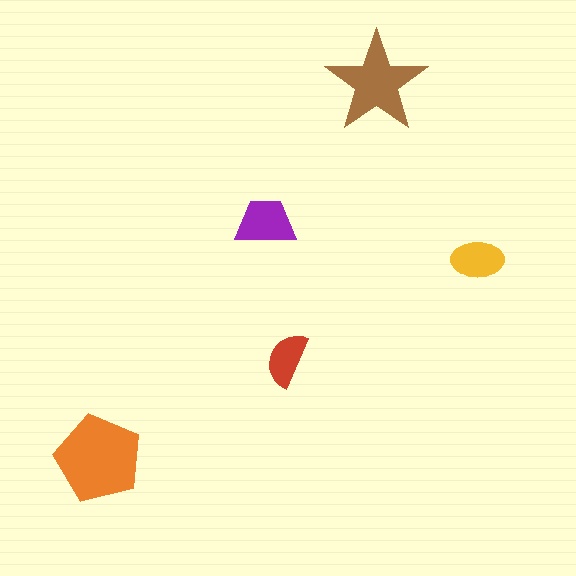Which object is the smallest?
The red semicircle.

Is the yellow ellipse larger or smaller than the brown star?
Smaller.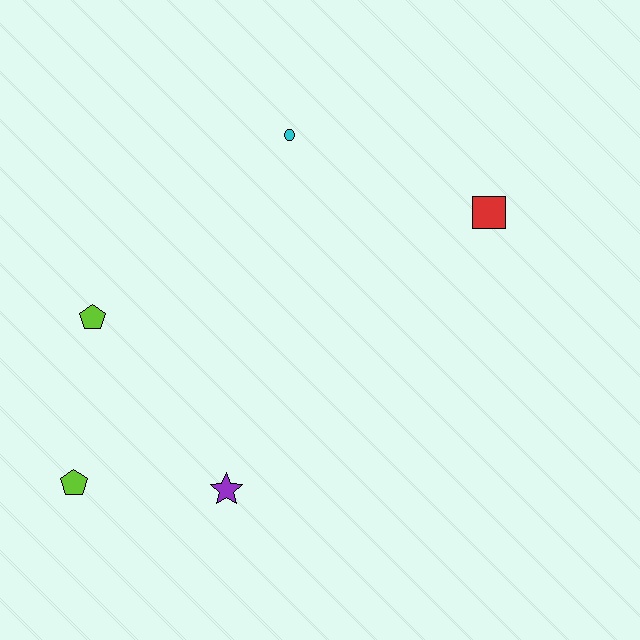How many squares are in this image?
There is 1 square.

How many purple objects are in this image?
There is 1 purple object.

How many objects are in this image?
There are 5 objects.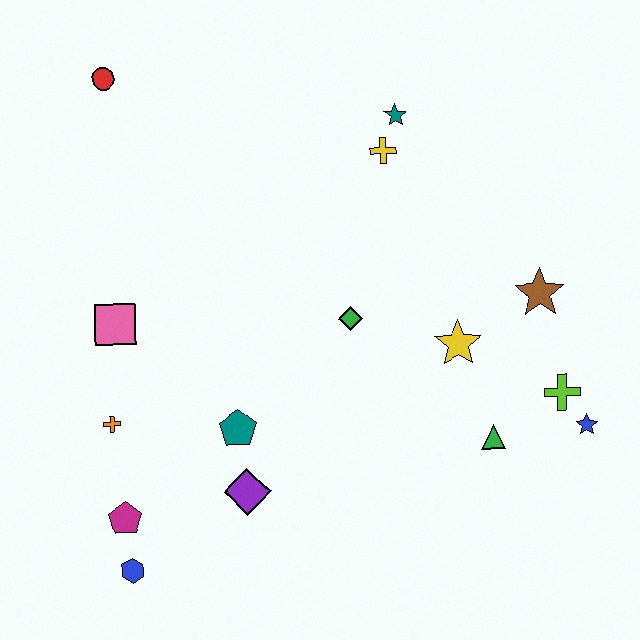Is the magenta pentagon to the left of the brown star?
Yes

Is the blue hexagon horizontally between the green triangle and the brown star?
No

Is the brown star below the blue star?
No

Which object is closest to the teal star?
The yellow cross is closest to the teal star.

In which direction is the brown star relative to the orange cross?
The brown star is to the right of the orange cross.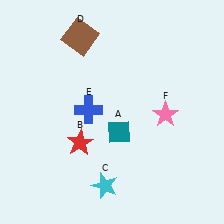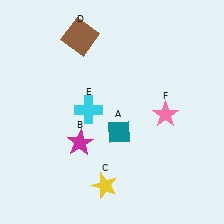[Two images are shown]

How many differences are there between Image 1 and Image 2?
There are 3 differences between the two images.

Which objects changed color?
B changed from red to magenta. C changed from cyan to yellow. E changed from blue to cyan.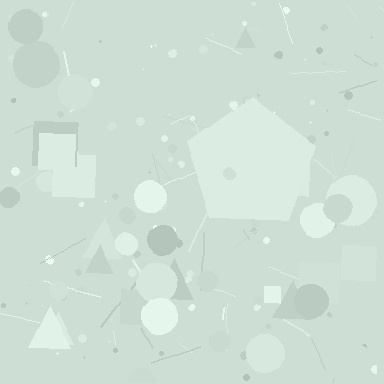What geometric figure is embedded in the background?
A pentagon is embedded in the background.